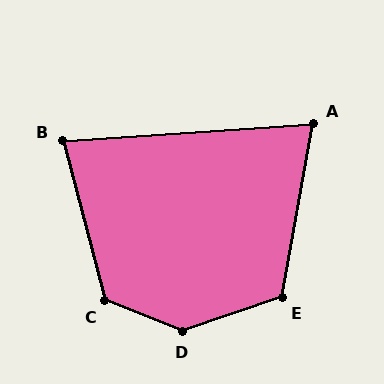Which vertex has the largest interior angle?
D, at approximately 140 degrees.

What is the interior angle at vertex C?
Approximately 126 degrees (obtuse).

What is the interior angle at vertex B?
Approximately 79 degrees (acute).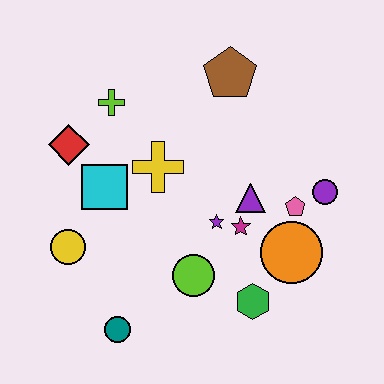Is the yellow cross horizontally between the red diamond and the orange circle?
Yes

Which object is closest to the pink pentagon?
The purple circle is closest to the pink pentagon.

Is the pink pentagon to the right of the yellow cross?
Yes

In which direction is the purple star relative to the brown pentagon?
The purple star is below the brown pentagon.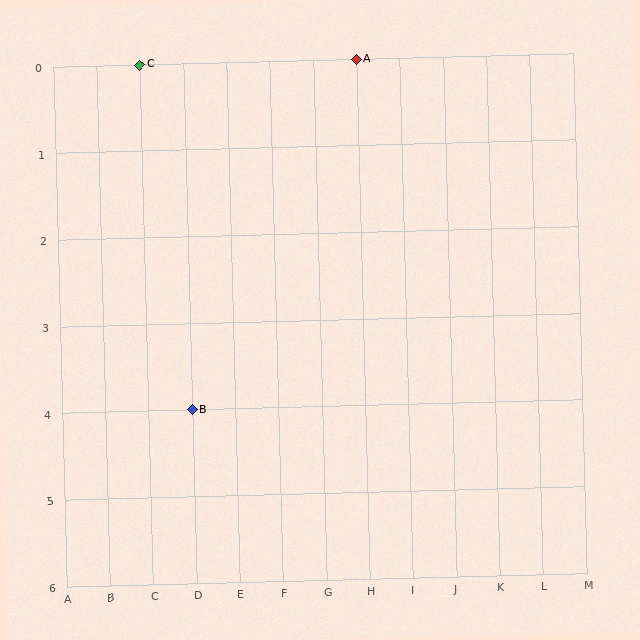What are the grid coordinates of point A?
Point A is at grid coordinates (H, 0).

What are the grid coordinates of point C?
Point C is at grid coordinates (C, 0).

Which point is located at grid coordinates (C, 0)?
Point C is at (C, 0).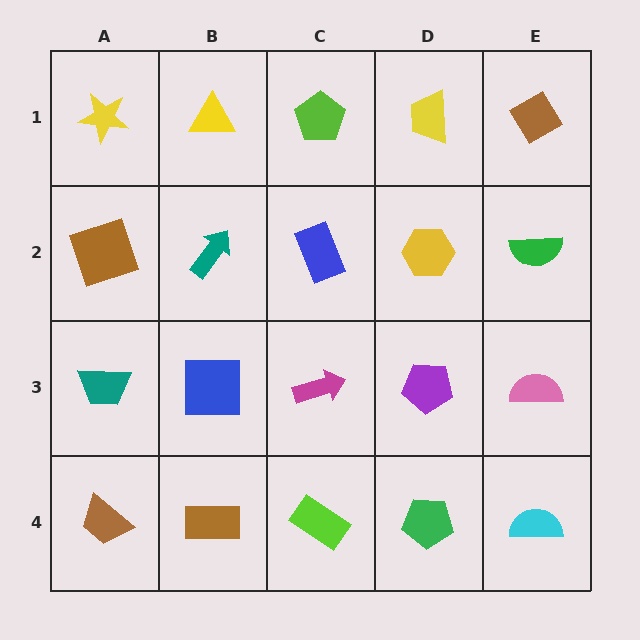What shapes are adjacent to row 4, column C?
A magenta arrow (row 3, column C), a brown rectangle (row 4, column B), a green pentagon (row 4, column D).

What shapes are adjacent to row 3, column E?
A green semicircle (row 2, column E), a cyan semicircle (row 4, column E), a purple pentagon (row 3, column D).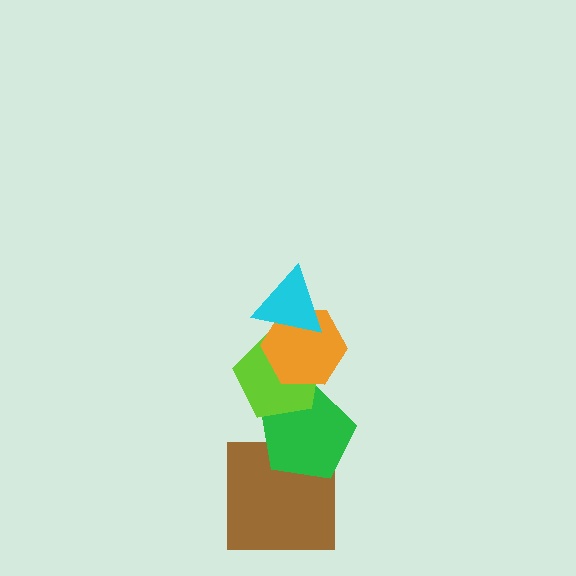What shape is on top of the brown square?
The green pentagon is on top of the brown square.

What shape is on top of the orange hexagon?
The cyan triangle is on top of the orange hexagon.